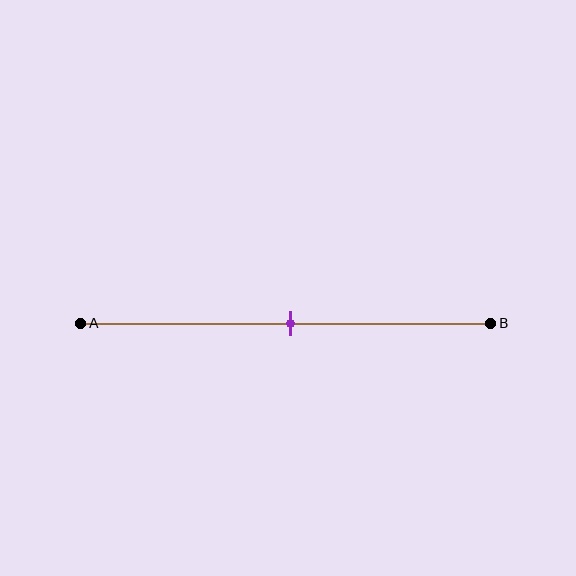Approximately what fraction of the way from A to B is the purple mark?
The purple mark is approximately 50% of the way from A to B.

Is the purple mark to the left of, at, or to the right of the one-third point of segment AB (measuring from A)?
The purple mark is to the right of the one-third point of segment AB.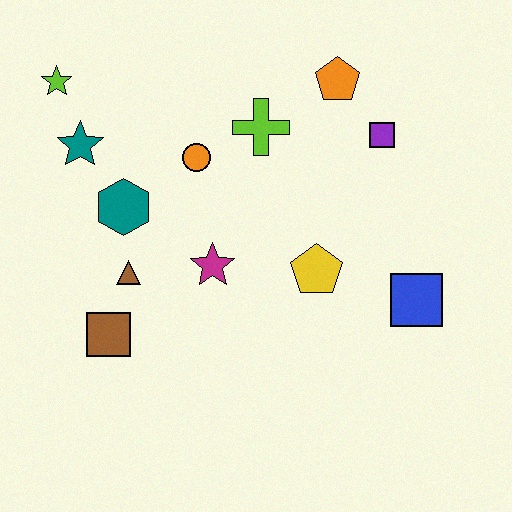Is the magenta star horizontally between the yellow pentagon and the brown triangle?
Yes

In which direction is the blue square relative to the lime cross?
The blue square is below the lime cross.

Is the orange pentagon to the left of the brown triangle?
No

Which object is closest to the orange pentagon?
The purple square is closest to the orange pentagon.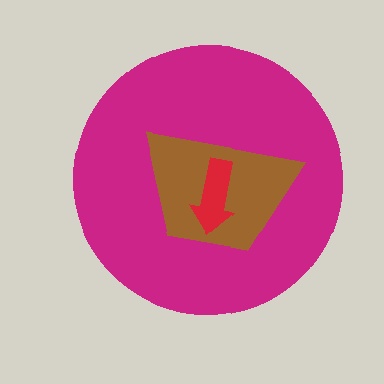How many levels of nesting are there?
3.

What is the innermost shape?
The red arrow.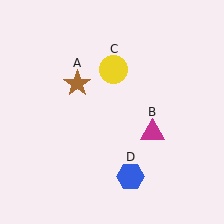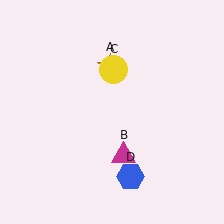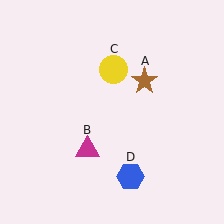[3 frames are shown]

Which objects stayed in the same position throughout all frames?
Yellow circle (object C) and blue hexagon (object D) remained stationary.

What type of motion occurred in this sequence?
The brown star (object A), magenta triangle (object B) rotated clockwise around the center of the scene.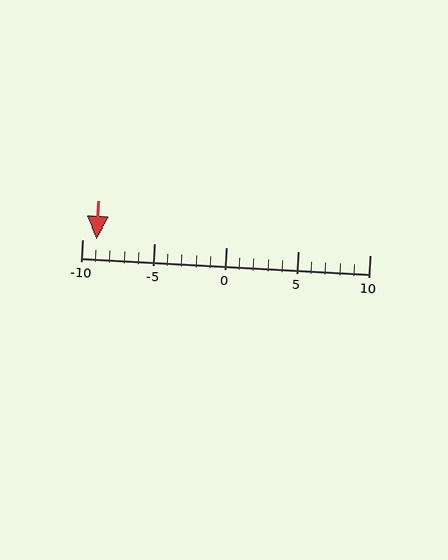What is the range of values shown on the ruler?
The ruler shows values from -10 to 10.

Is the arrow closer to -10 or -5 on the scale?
The arrow is closer to -10.